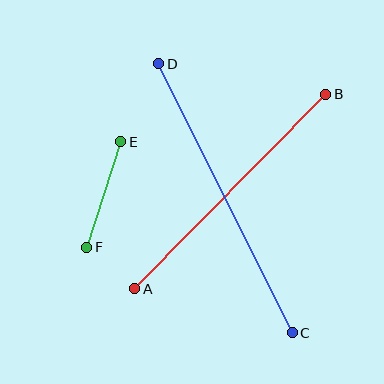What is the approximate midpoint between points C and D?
The midpoint is at approximately (226, 198) pixels.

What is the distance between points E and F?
The distance is approximately 111 pixels.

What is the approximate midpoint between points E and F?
The midpoint is at approximately (104, 195) pixels.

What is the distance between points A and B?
The distance is approximately 273 pixels.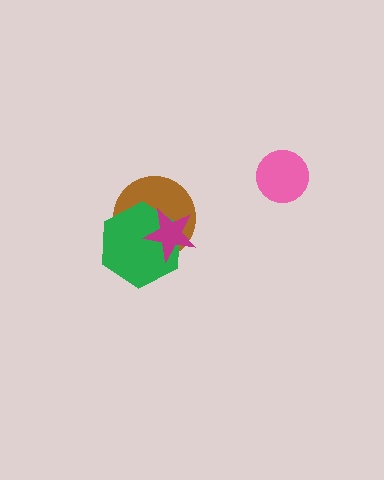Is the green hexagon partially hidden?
Yes, it is partially covered by another shape.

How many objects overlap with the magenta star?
2 objects overlap with the magenta star.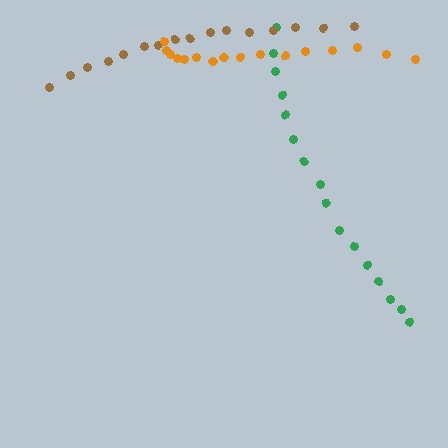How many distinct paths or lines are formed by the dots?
There are 3 distinct paths.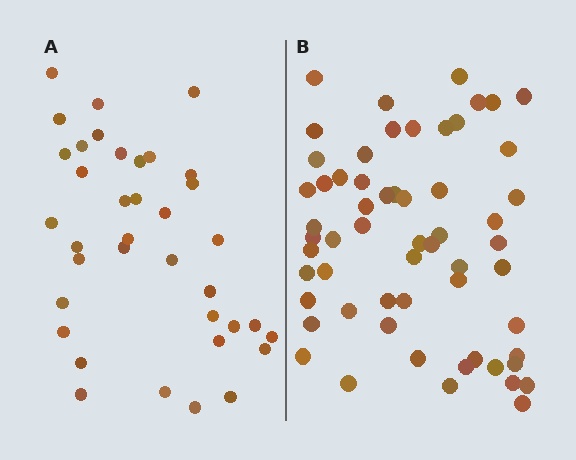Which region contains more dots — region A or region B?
Region B (the right region) has more dots.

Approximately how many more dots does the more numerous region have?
Region B has approximately 20 more dots than region A.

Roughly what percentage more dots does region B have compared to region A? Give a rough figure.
About 60% more.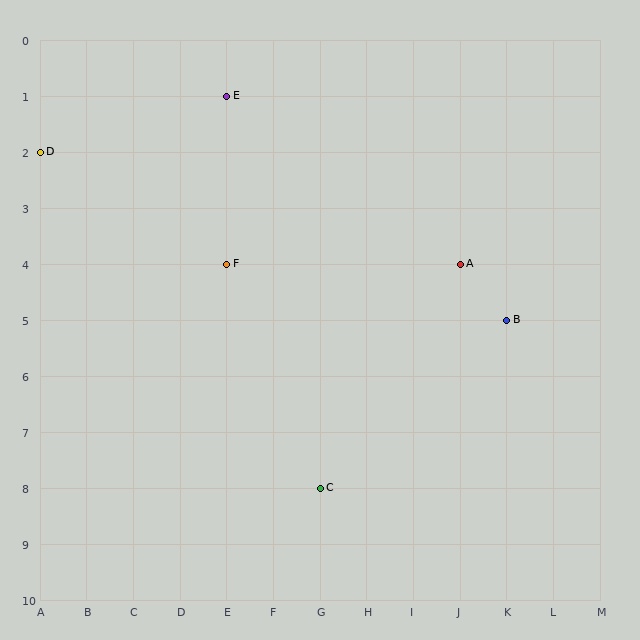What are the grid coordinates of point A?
Point A is at grid coordinates (J, 4).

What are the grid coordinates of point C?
Point C is at grid coordinates (G, 8).